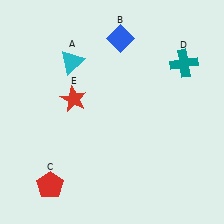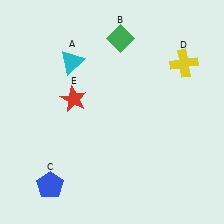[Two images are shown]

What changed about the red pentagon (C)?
In Image 1, C is red. In Image 2, it changed to blue.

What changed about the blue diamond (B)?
In Image 1, B is blue. In Image 2, it changed to green.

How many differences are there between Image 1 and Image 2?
There are 3 differences between the two images.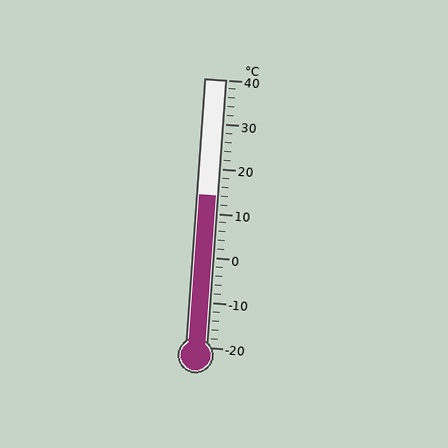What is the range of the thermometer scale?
The thermometer scale ranges from -20°C to 40°C.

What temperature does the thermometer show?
The thermometer shows approximately 14°C.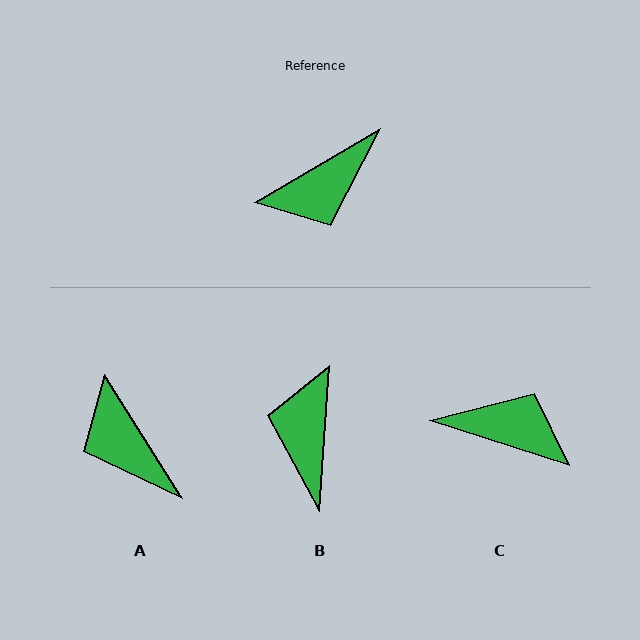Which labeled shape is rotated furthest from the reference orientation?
C, about 132 degrees away.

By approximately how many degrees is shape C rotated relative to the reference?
Approximately 132 degrees counter-clockwise.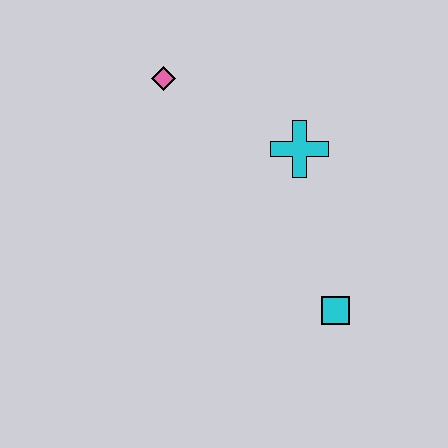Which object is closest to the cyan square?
The cyan cross is closest to the cyan square.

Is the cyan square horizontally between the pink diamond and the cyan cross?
No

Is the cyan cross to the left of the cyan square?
Yes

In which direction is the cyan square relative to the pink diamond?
The cyan square is below the pink diamond.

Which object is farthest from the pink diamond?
The cyan square is farthest from the pink diamond.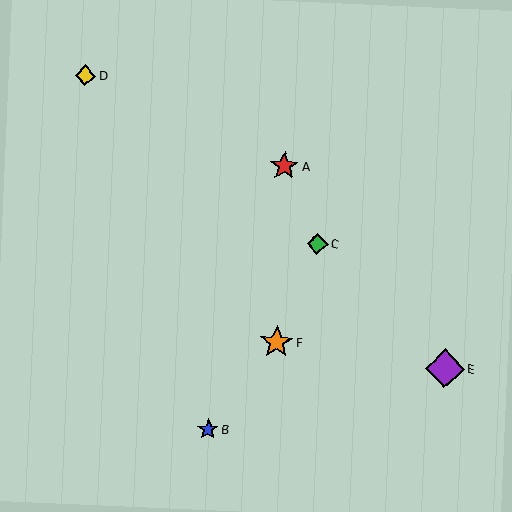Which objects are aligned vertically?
Objects A, F are aligned vertically.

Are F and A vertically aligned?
Yes, both are at x≈276.